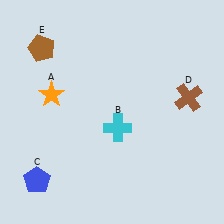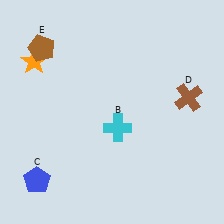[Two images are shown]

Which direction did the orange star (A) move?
The orange star (A) moved up.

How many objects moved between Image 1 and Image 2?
1 object moved between the two images.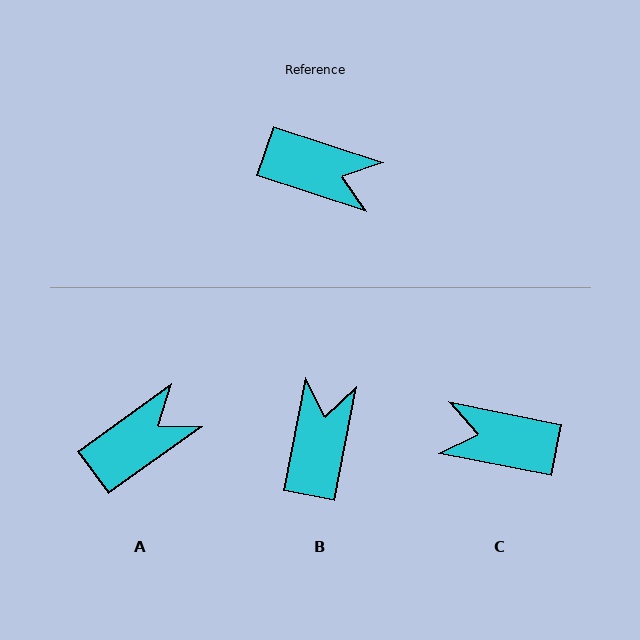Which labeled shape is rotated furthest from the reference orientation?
C, about 173 degrees away.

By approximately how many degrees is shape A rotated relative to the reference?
Approximately 54 degrees counter-clockwise.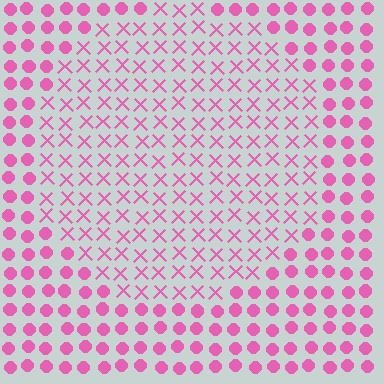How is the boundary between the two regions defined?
The boundary is defined by a change in element shape: X marks inside vs. circles outside. All elements share the same color and spacing.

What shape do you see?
I see a circle.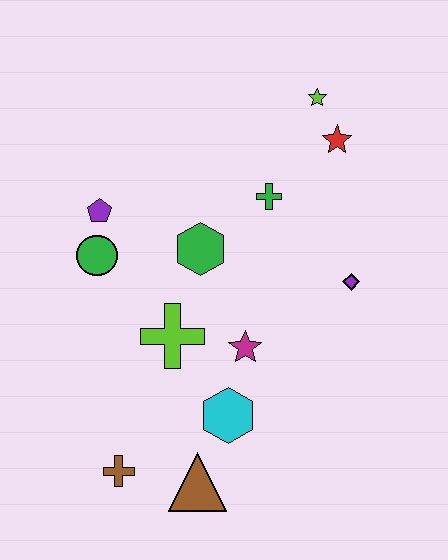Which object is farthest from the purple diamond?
The brown cross is farthest from the purple diamond.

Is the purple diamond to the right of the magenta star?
Yes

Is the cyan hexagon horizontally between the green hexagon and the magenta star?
Yes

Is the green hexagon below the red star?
Yes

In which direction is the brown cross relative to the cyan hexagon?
The brown cross is to the left of the cyan hexagon.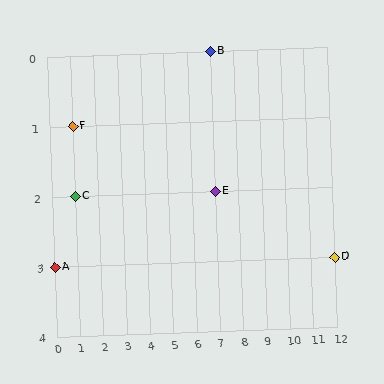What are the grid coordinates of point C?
Point C is at grid coordinates (1, 2).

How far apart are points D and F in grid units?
Points D and F are 11 columns and 2 rows apart (about 11.2 grid units diagonally).